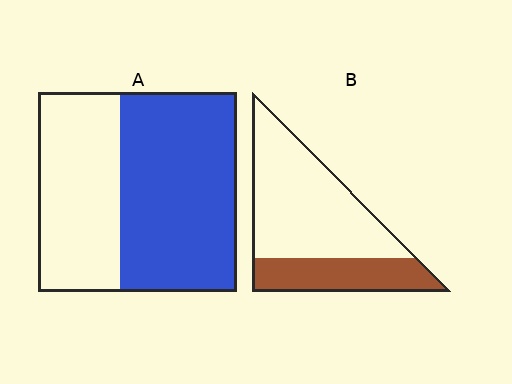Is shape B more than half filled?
No.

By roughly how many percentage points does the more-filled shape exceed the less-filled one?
By roughly 30 percentage points (A over B).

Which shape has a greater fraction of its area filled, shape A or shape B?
Shape A.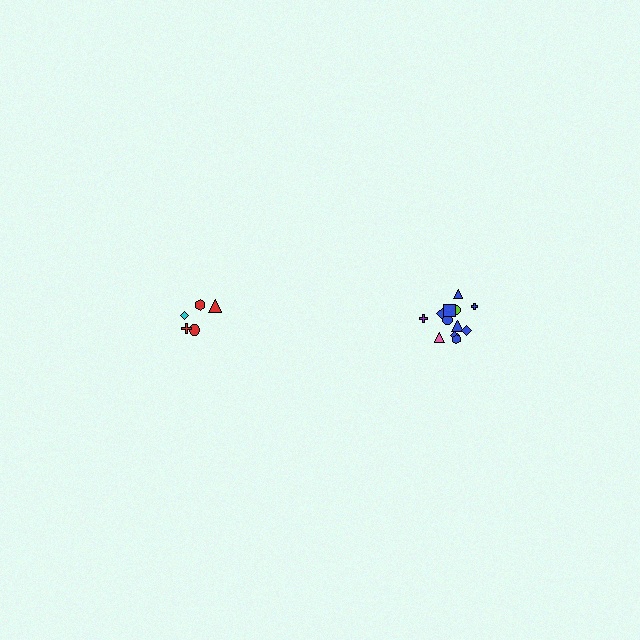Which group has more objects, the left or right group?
The right group.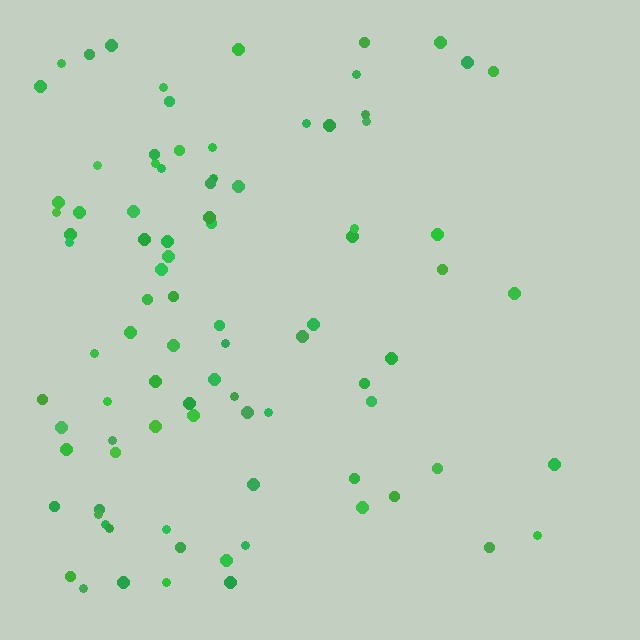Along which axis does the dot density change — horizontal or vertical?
Horizontal.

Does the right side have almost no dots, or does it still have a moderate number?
Still a moderate number, just noticeably fewer than the left.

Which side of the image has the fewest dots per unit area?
The right.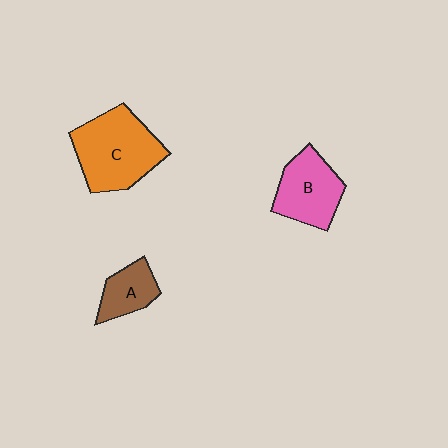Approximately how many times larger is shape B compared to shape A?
Approximately 1.6 times.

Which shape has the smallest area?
Shape A (brown).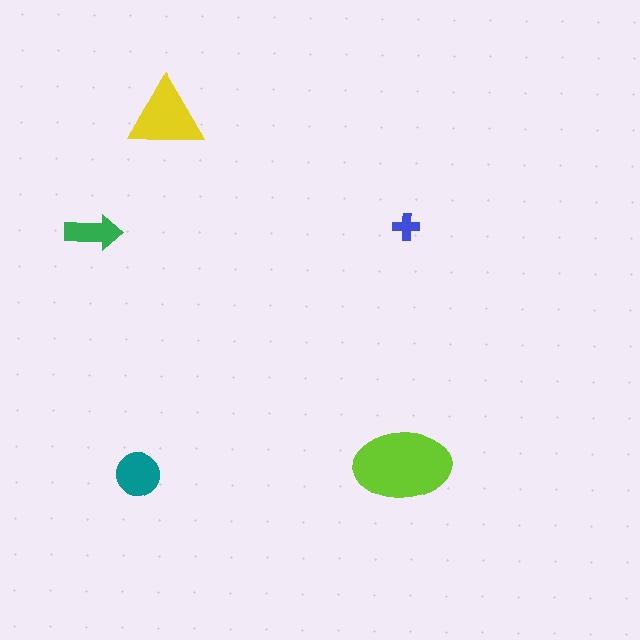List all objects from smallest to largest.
The blue cross, the green arrow, the teal circle, the yellow triangle, the lime ellipse.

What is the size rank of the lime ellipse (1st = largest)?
1st.